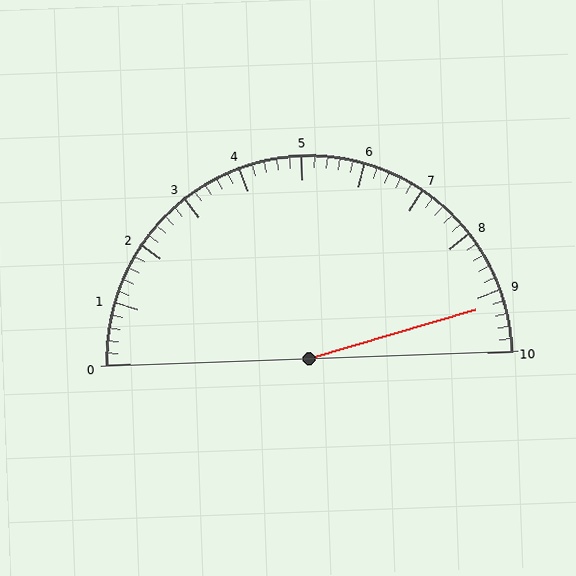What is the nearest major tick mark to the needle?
The nearest major tick mark is 9.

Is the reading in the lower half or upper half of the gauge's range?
The reading is in the upper half of the range (0 to 10).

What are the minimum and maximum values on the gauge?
The gauge ranges from 0 to 10.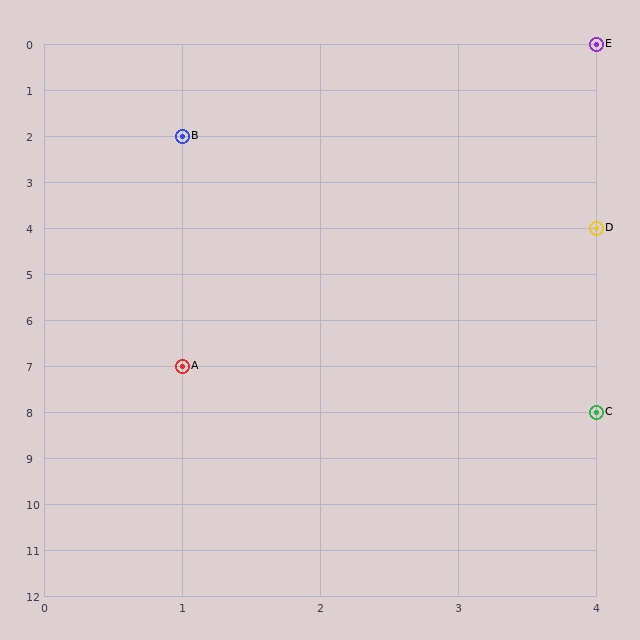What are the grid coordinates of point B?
Point B is at grid coordinates (1, 2).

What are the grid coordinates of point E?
Point E is at grid coordinates (4, 0).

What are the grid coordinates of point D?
Point D is at grid coordinates (4, 4).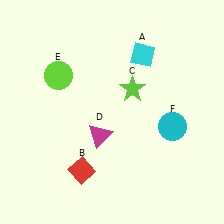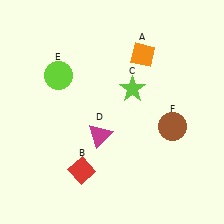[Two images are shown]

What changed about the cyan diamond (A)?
In Image 1, A is cyan. In Image 2, it changed to orange.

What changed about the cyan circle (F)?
In Image 1, F is cyan. In Image 2, it changed to brown.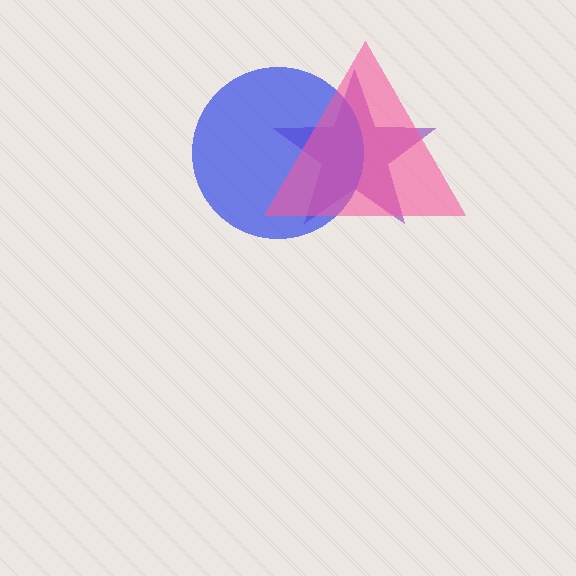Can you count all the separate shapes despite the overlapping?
Yes, there are 3 separate shapes.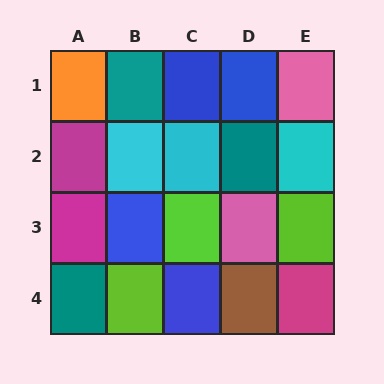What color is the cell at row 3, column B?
Blue.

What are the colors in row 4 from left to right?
Teal, lime, blue, brown, magenta.